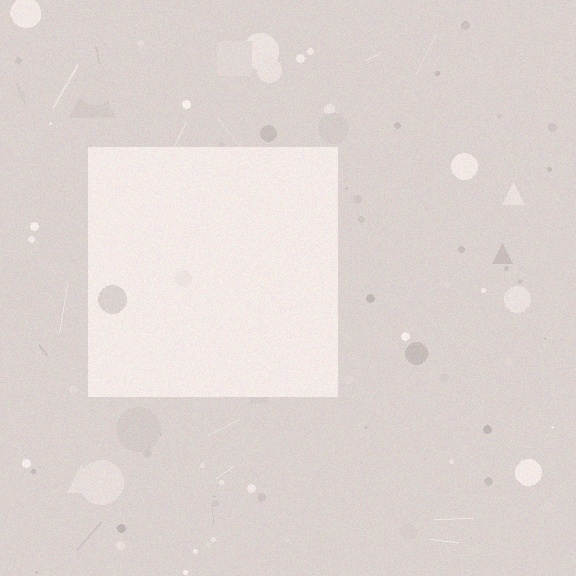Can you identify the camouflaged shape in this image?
The camouflaged shape is a square.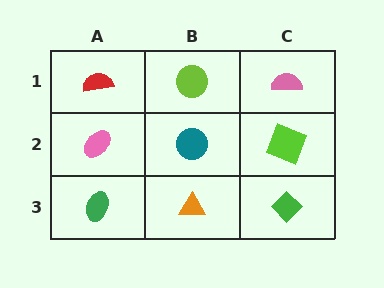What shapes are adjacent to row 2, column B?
A lime circle (row 1, column B), an orange triangle (row 3, column B), a pink ellipse (row 2, column A), a lime square (row 2, column C).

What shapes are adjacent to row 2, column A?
A red semicircle (row 1, column A), a green ellipse (row 3, column A), a teal circle (row 2, column B).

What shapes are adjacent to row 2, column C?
A pink semicircle (row 1, column C), a green diamond (row 3, column C), a teal circle (row 2, column B).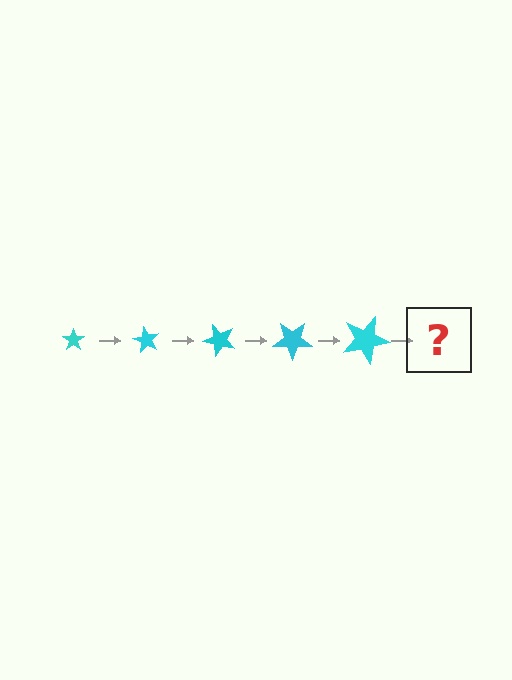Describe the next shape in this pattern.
It should be a star, larger than the previous one and rotated 300 degrees from the start.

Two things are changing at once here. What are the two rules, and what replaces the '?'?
The two rules are that the star grows larger each step and it rotates 60 degrees each step. The '?' should be a star, larger than the previous one and rotated 300 degrees from the start.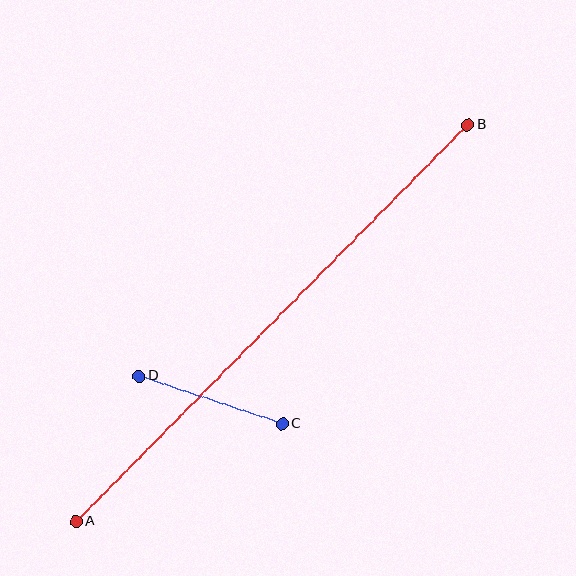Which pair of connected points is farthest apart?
Points A and B are farthest apart.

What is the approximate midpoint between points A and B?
The midpoint is at approximately (272, 323) pixels.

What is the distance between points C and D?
The distance is approximately 151 pixels.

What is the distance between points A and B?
The distance is approximately 557 pixels.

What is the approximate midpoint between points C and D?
The midpoint is at approximately (211, 400) pixels.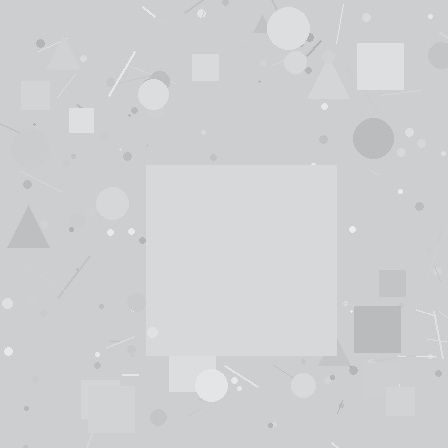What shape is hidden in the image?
A square is hidden in the image.